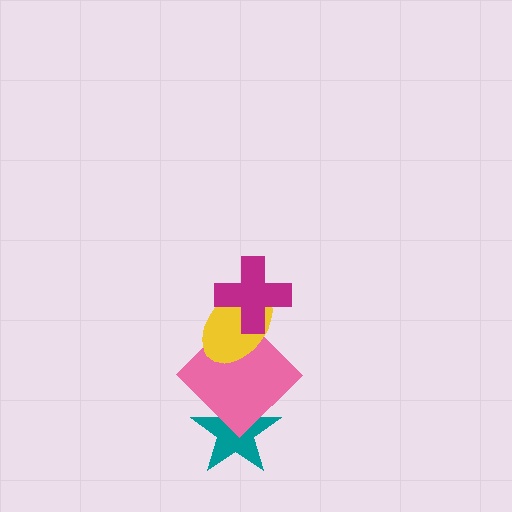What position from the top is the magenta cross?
The magenta cross is 1st from the top.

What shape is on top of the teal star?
The pink diamond is on top of the teal star.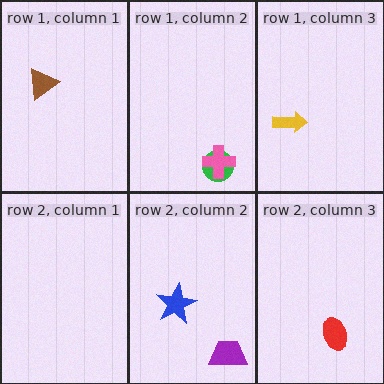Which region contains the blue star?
The row 2, column 2 region.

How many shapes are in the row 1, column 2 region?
2.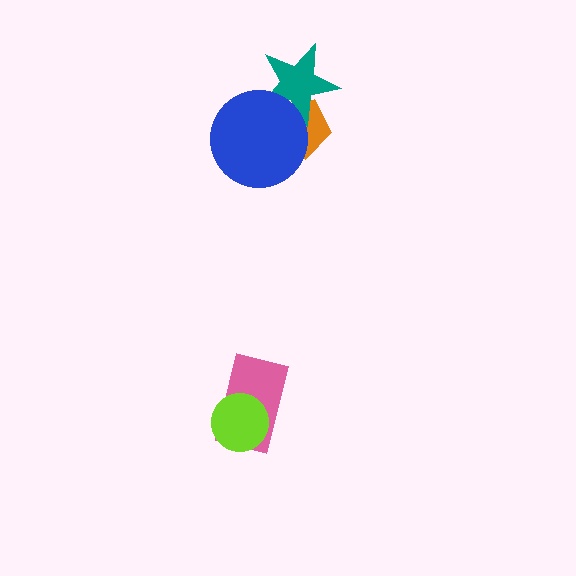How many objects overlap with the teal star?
2 objects overlap with the teal star.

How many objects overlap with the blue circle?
2 objects overlap with the blue circle.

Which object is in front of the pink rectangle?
The lime circle is in front of the pink rectangle.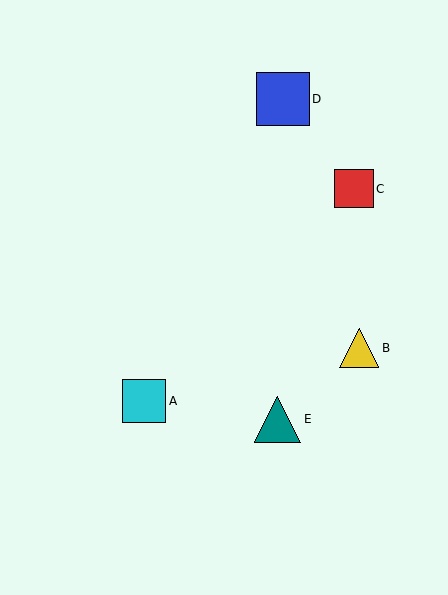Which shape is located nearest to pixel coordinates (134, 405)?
The cyan square (labeled A) at (144, 401) is nearest to that location.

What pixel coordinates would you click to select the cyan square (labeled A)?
Click at (144, 401) to select the cyan square A.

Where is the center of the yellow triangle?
The center of the yellow triangle is at (359, 348).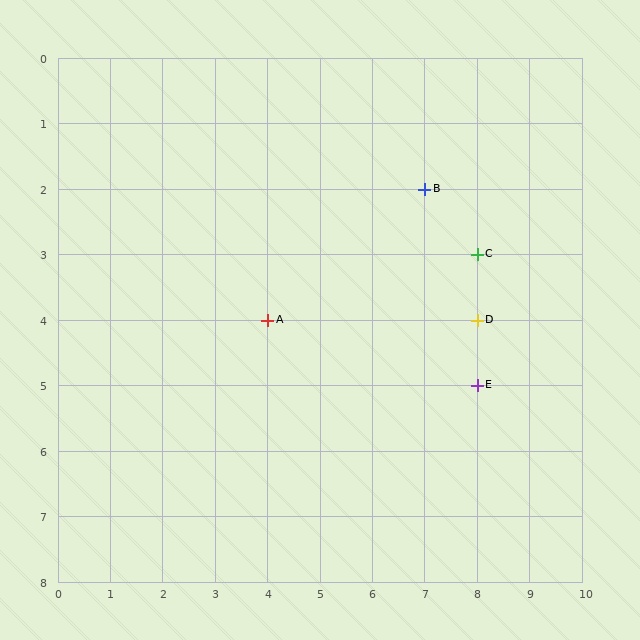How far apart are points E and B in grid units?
Points E and B are 1 column and 3 rows apart (about 3.2 grid units diagonally).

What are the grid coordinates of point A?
Point A is at grid coordinates (4, 4).